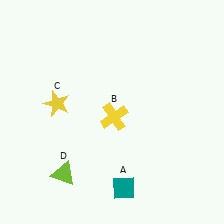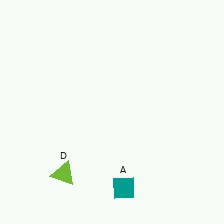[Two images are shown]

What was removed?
The yellow cross (B), the yellow star (C) were removed in Image 2.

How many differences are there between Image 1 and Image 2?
There are 2 differences between the two images.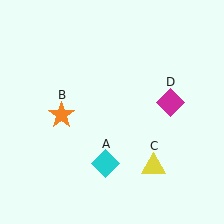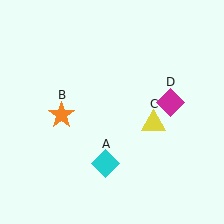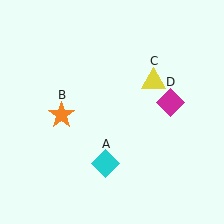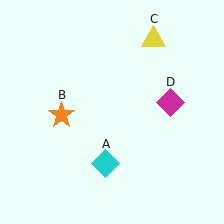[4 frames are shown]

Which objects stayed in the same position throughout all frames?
Cyan diamond (object A) and orange star (object B) and magenta diamond (object D) remained stationary.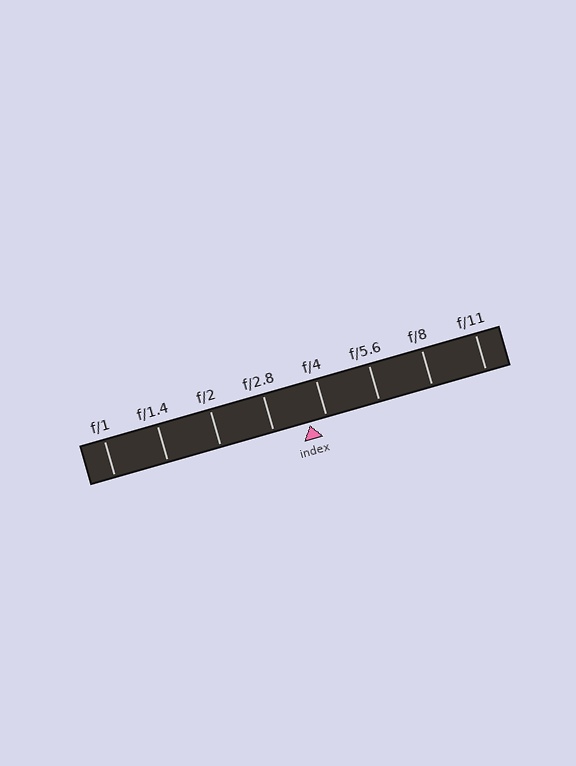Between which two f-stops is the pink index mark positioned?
The index mark is between f/2.8 and f/4.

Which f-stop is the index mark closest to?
The index mark is closest to f/4.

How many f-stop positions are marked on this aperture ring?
There are 8 f-stop positions marked.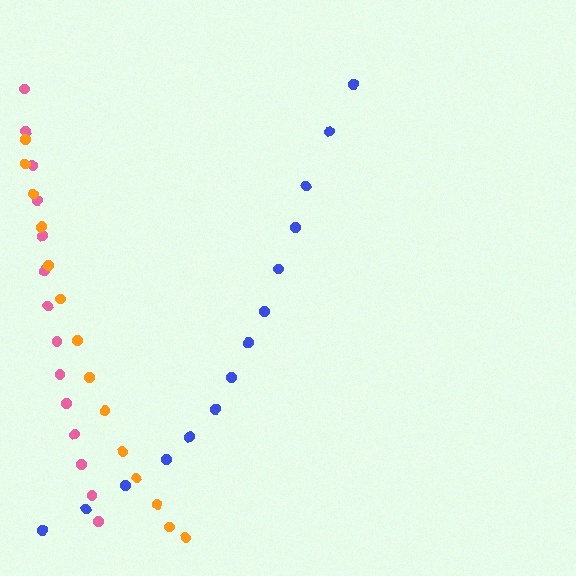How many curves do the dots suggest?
There are 3 distinct paths.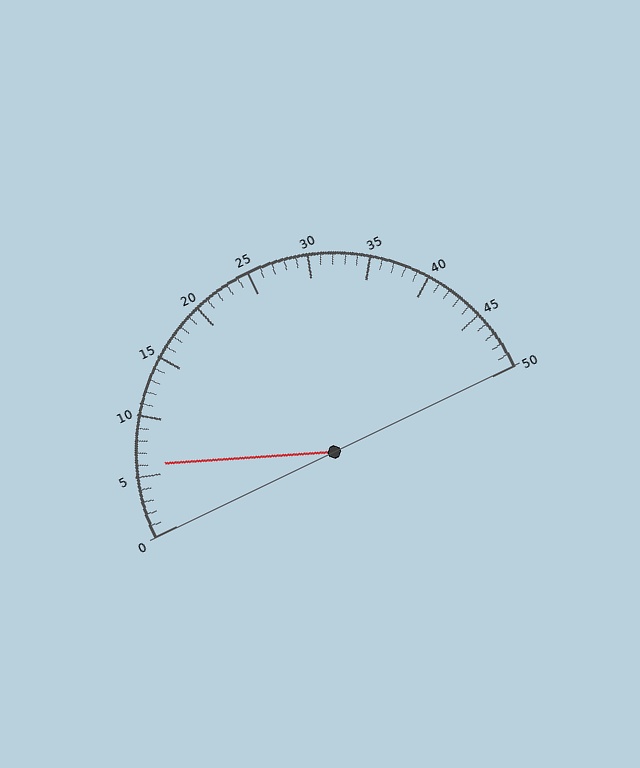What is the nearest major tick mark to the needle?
The nearest major tick mark is 5.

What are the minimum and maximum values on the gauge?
The gauge ranges from 0 to 50.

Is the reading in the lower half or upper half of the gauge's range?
The reading is in the lower half of the range (0 to 50).